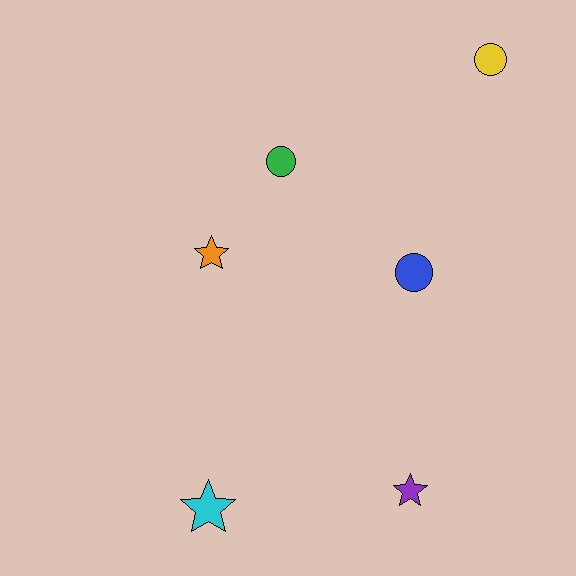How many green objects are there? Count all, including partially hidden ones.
There is 1 green object.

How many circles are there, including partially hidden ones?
There are 3 circles.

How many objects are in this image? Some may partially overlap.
There are 6 objects.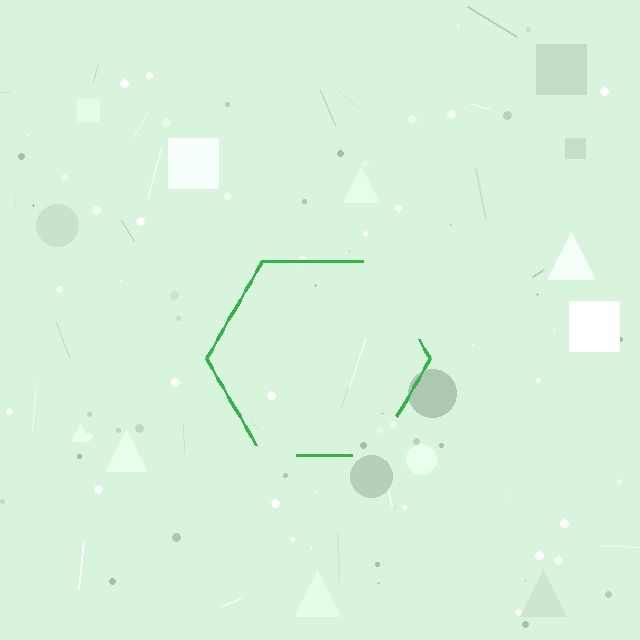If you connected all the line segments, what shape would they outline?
They would outline a hexagon.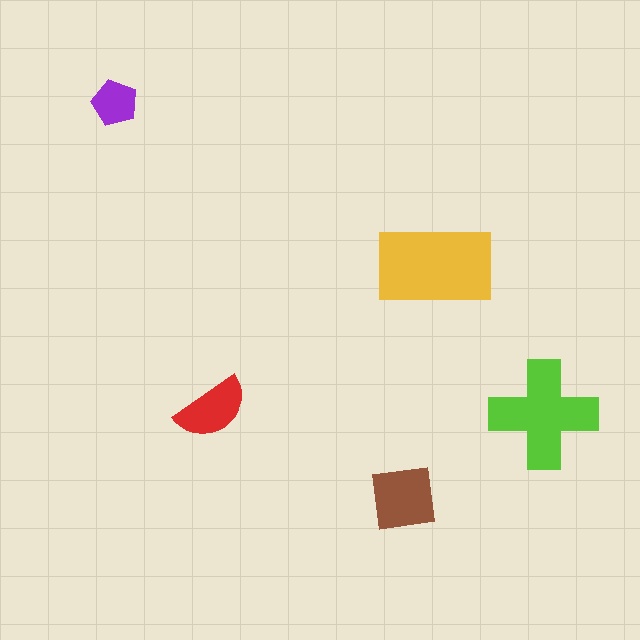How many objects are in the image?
There are 5 objects in the image.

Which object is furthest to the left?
The purple pentagon is leftmost.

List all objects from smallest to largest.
The purple pentagon, the red semicircle, the brown square, the lime cross, the yellow rectangle.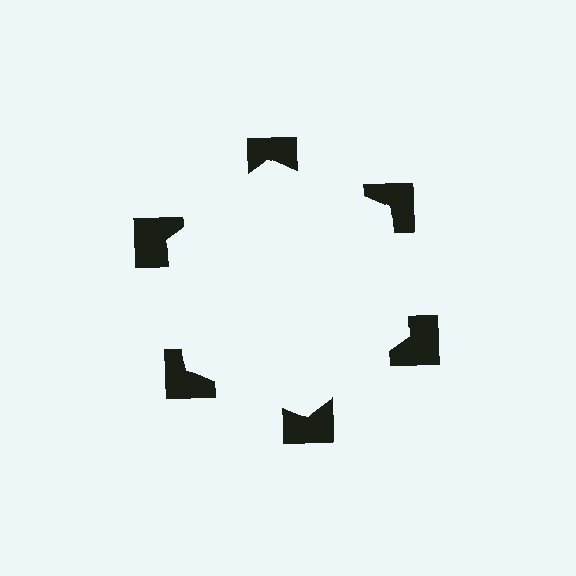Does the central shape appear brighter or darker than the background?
It typically appears slightly brighter than the background, even though no actual brightness change is drawn.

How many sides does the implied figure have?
6 sides.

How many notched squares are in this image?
There are 6 — one at each vertex of the illusory hexagon.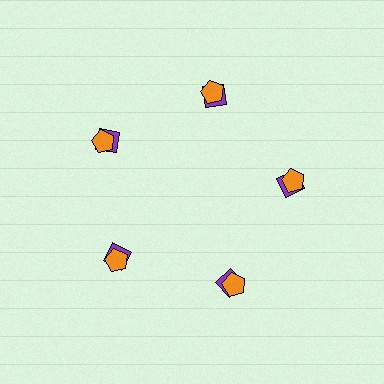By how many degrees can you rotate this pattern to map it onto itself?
The pattern maps onto itself every 72 degrees of rotation.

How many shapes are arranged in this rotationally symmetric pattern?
There are 10 shapes, arranged in 5 groups of 2.